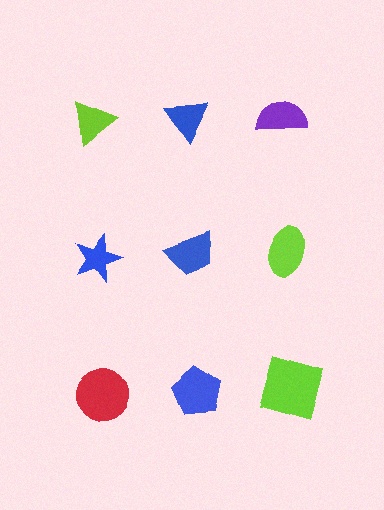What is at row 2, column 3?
A lime ellipse.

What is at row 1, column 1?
A lime triangle.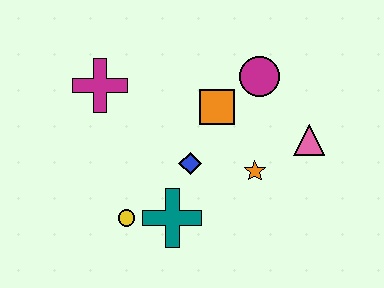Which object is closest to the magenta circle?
The orange square is closest to the magenta circle.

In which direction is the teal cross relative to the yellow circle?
The teal cross is to the right of the yellow circle.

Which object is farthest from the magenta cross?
The pink triangle is farthest from the magenta cross.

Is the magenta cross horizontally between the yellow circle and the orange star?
No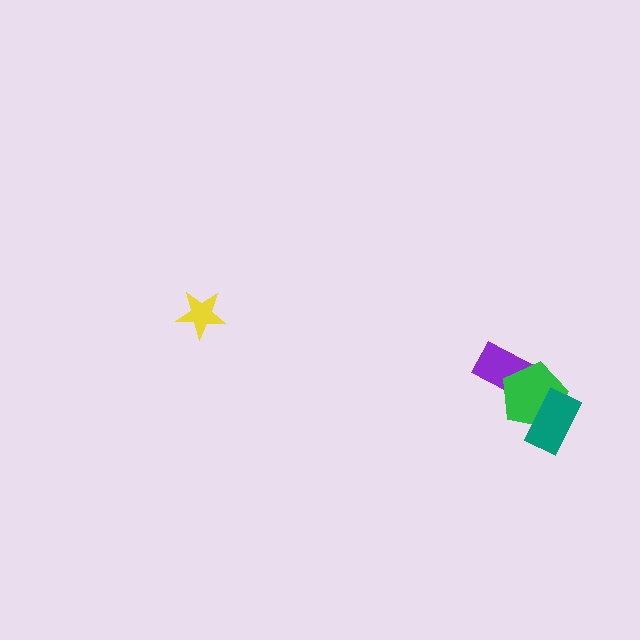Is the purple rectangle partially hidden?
Yes, it is partially covered by another shape.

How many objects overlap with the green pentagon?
2 objects overlap with the green pentagon.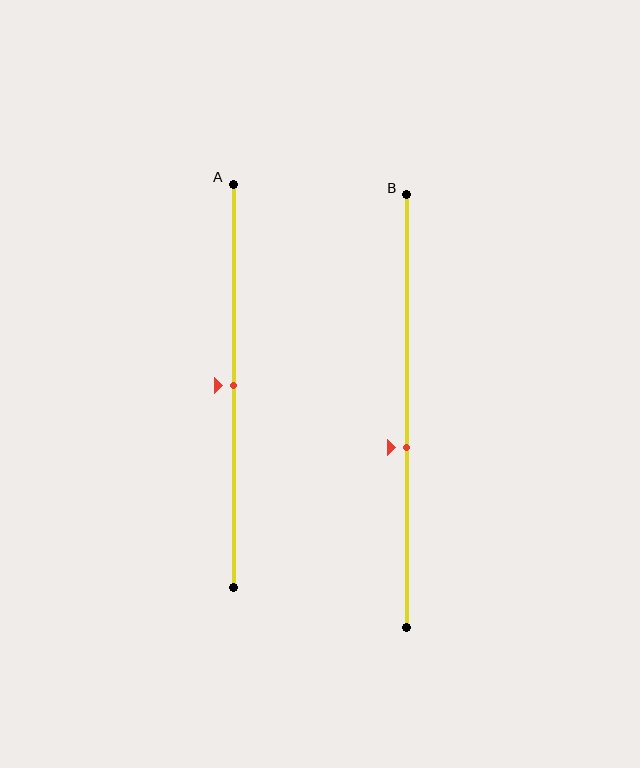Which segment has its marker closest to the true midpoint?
Segment A has its marker closest to the true midpoint.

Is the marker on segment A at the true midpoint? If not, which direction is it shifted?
Yes, the marker on segment A is at the true midpoint.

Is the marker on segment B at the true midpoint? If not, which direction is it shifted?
No, the marker on segment B is shifted downward by about 9% of the segment length.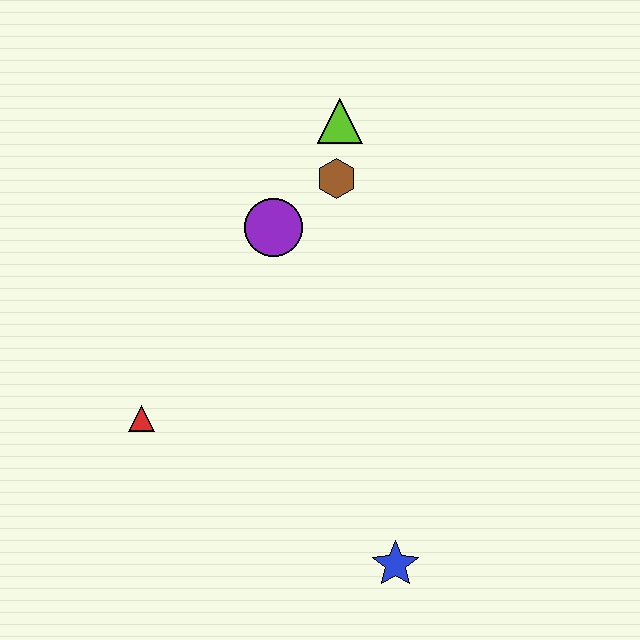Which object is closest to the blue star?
The red triangle is closest to the blue star.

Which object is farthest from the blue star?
The lime triangle is farthest from the blue star.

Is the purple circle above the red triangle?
Yes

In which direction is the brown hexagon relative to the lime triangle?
The brown hexagon is below the lime triangle.